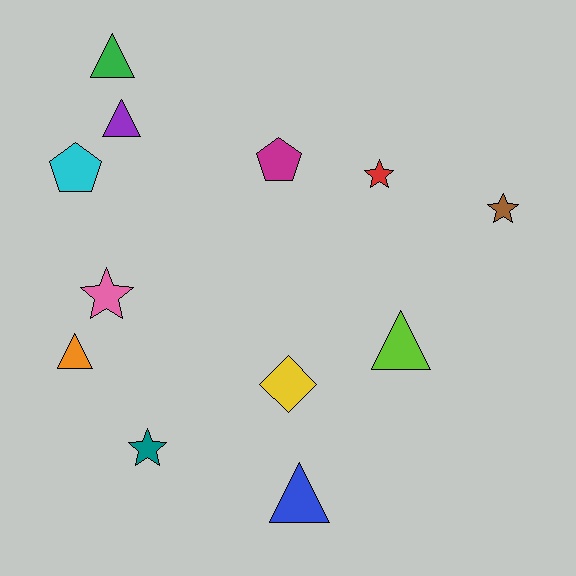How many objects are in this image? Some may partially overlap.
There are 12 objects.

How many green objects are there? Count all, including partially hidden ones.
There is 1 green object.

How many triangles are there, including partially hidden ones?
There are 5 triangles.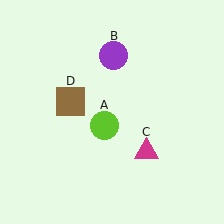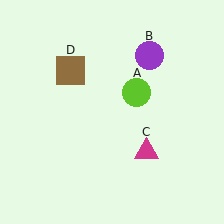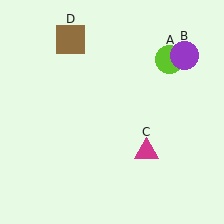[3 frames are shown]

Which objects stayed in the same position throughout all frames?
Magenta triangle (object C) remained stationary.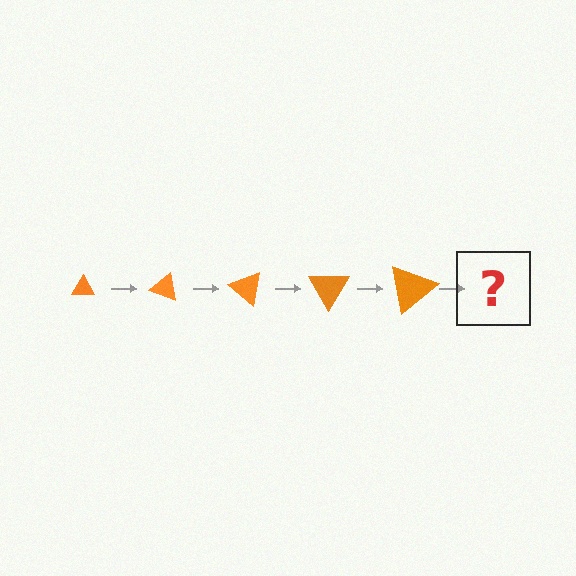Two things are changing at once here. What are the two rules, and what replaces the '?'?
The two rules are that the triangle grows larger each step and it rotates 20 degrees each step. The '?' should be a triangle, larger than the previous one and rotated 100 degrees from the start.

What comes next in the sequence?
The next element should be a triangle, larger than the previous one and rotated 100 degrees from the start.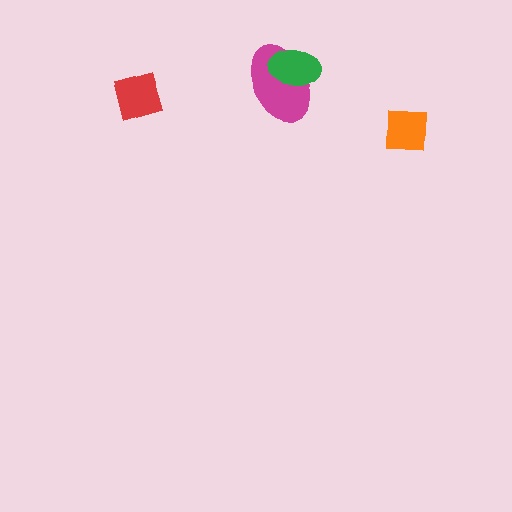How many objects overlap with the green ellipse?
1 object overlaps with the green ellipse.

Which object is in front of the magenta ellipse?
The green ellipse is in front of the magenta ellipse.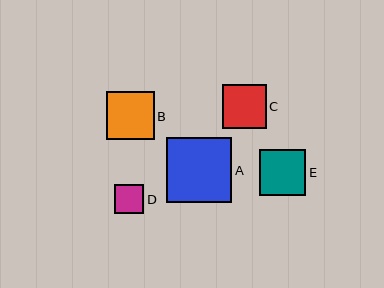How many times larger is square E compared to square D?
Square E is approximately 1.6 times the size of square D.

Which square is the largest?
Square A is the largest with a size of approximately 65 pixels.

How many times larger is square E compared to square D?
Square E is approximately 1.6 times the size of square D.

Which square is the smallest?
Square D is the smallest with a size of approximately 29 pixels.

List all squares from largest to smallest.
From largest to smallest: A, B, E, C, D.